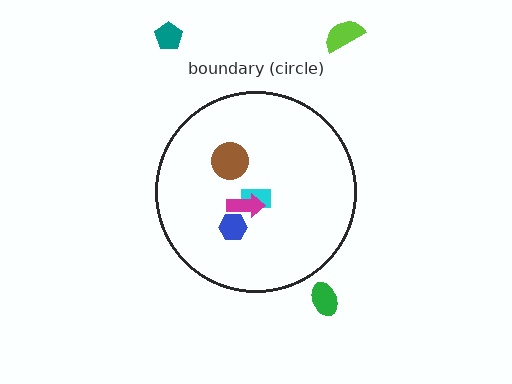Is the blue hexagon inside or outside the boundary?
Inside.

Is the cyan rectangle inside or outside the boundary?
Inside.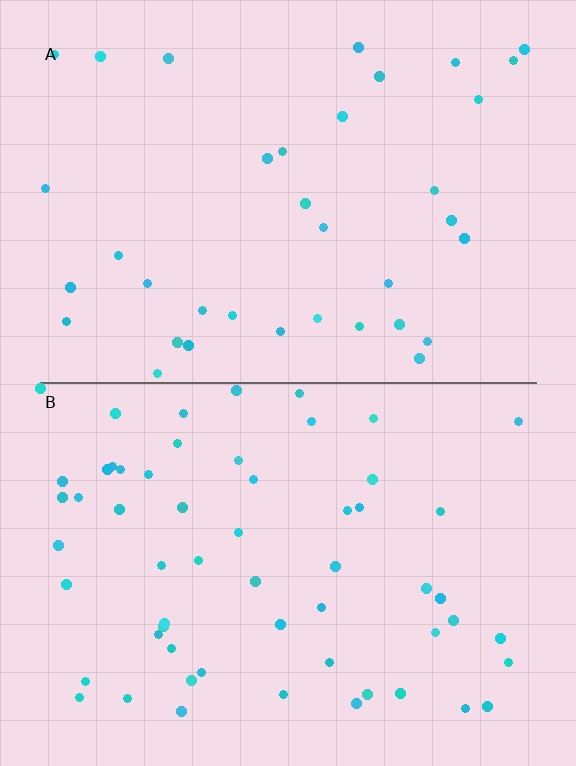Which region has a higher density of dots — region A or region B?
B (the bottom).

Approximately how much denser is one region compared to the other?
Approximately 1.6× — region B over region A.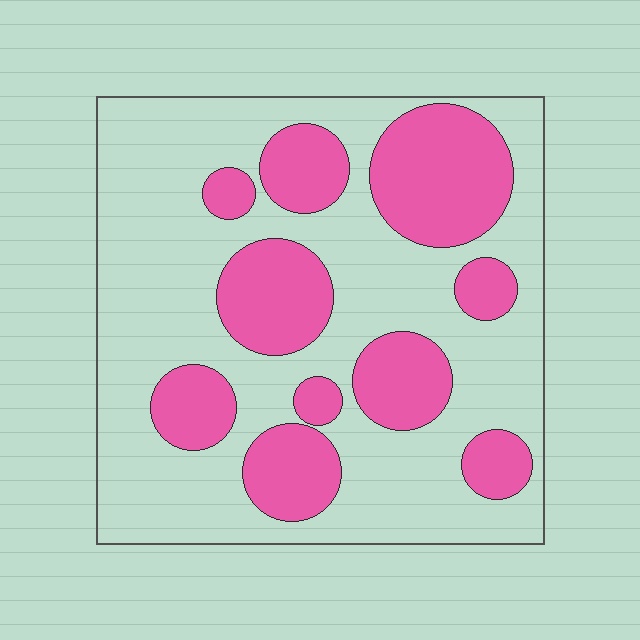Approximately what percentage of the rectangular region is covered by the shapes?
Approximately 35%.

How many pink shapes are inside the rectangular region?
10.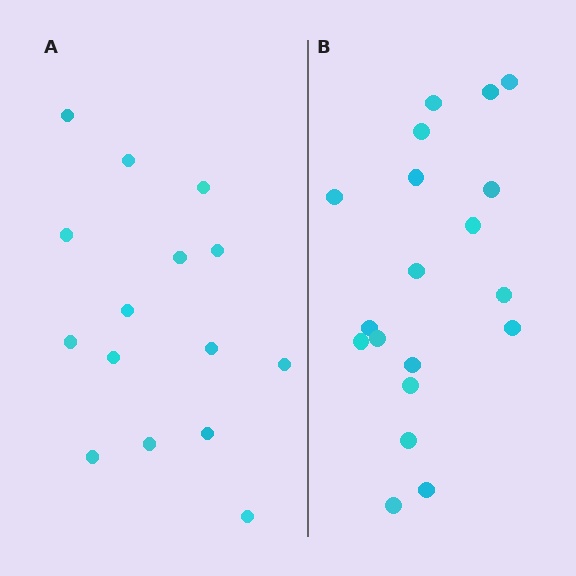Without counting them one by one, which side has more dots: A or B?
Region B (the right region) has more dots.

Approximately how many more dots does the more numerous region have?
Region B has about 4 more dots than region A.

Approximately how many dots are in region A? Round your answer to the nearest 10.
About 20 dots. (The exact count is 15, which rounds to 20.)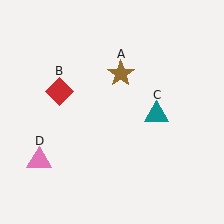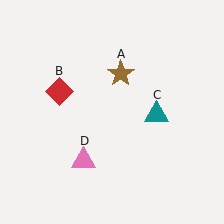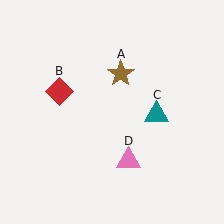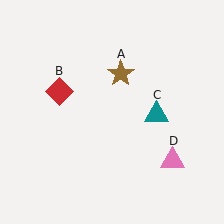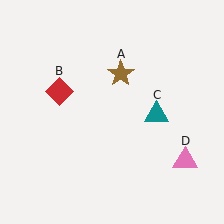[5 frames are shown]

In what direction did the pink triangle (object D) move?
The pink triangle (object D) moved right.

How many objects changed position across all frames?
1 object changed position: pink triangle (object D).